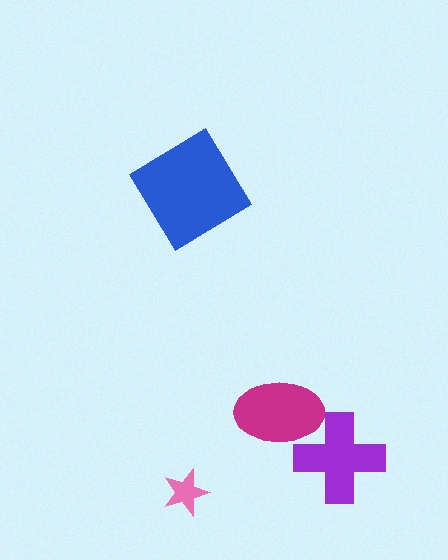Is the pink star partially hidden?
No, no other shape covers it.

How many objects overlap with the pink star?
0 objects overlap with the pink star.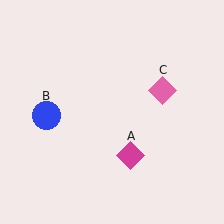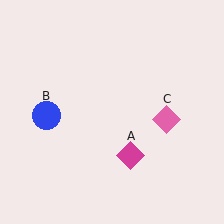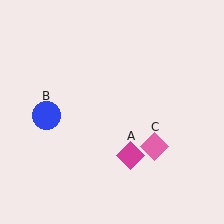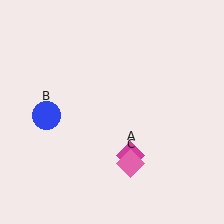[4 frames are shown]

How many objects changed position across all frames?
1 object changed position: pink diamond (object C).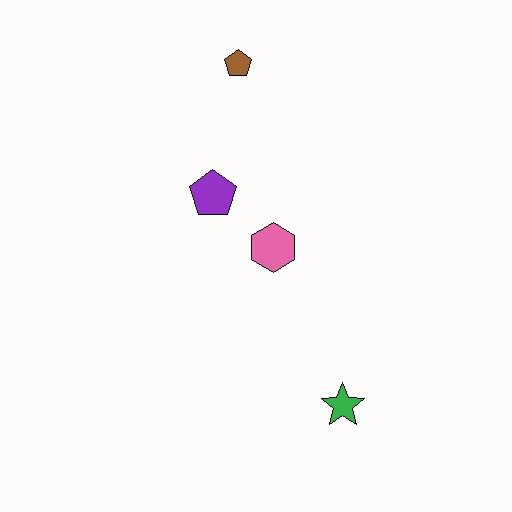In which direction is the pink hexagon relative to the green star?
The pink hexagon is above the green star.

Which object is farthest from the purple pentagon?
The green star is farthest from the purple pentagon.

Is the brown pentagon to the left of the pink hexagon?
Yes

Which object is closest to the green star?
The pink hexagon is closest to the green star.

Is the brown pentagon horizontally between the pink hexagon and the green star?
No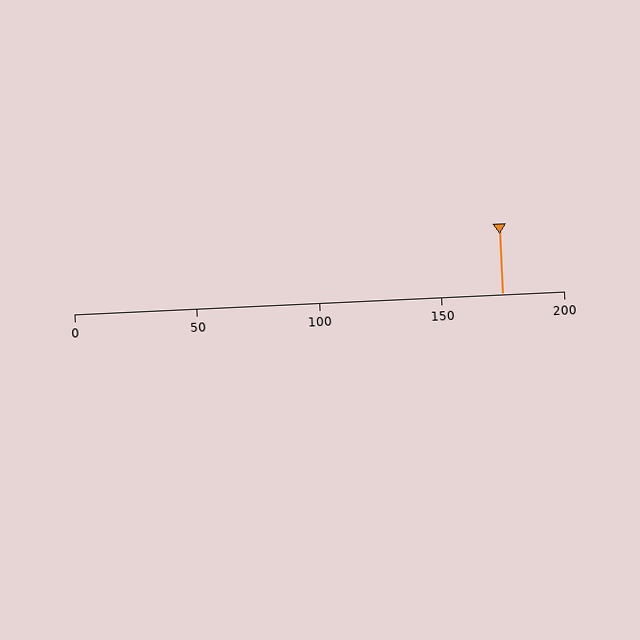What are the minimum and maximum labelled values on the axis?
The axis runs from 0 to 200.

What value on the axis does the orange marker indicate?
The marker indicates approximately 175.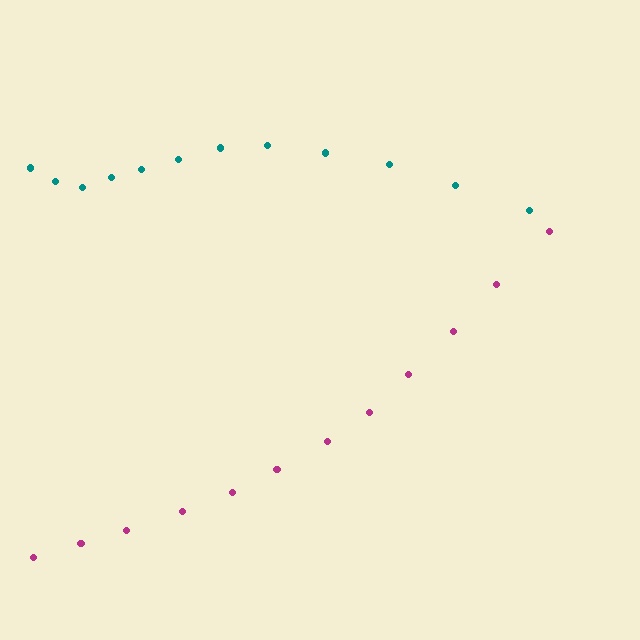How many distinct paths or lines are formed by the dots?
There are 2 distinct paths.